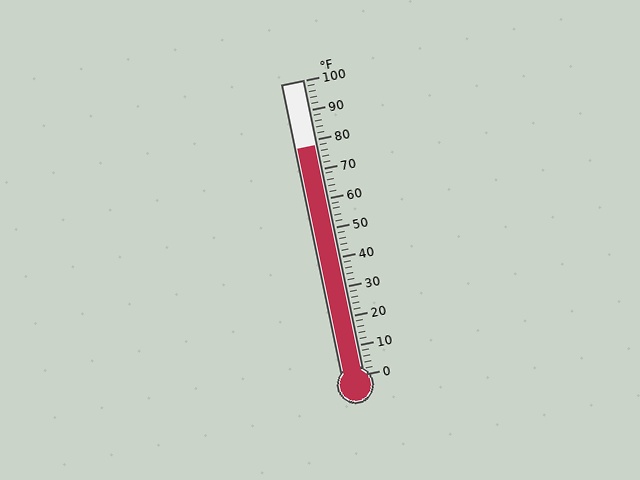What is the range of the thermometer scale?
The thermometer scale ranges from 0°F to 100°F.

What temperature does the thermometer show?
The thermometer shows approximately 78°F.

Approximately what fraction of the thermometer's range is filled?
The thermometer is filled to approximately 80% of its range.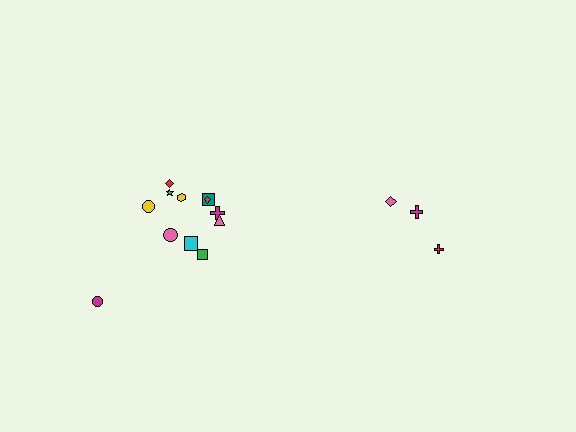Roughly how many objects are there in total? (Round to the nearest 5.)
Roughly 15 objects in total.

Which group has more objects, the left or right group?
The left group.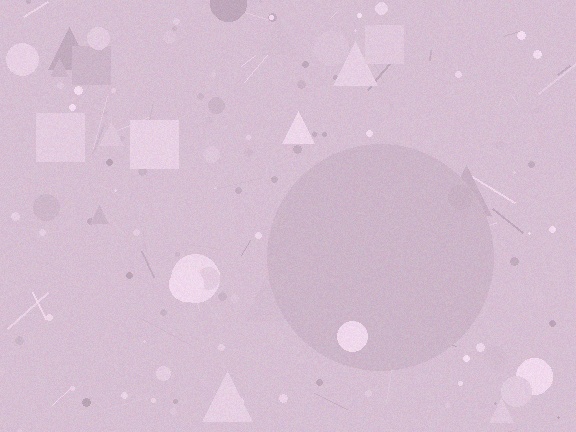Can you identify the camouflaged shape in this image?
The camouflaged shape is a circle.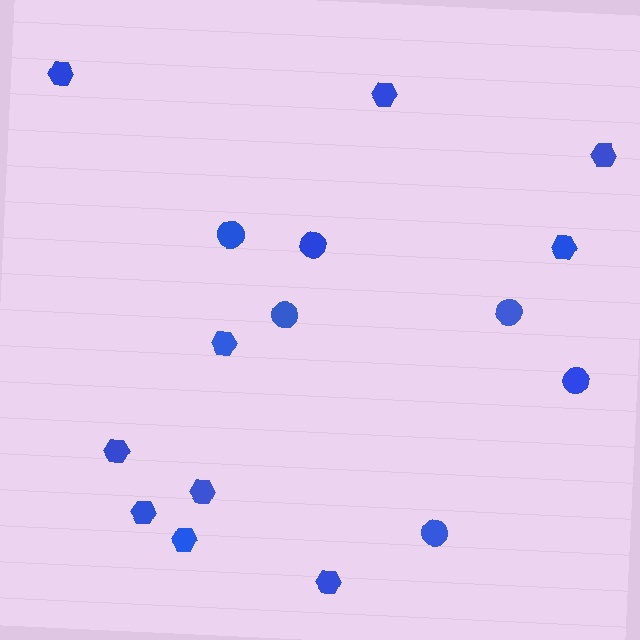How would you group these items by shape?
There are 2 groups: one group of circles (6) and one group of hexagons (10).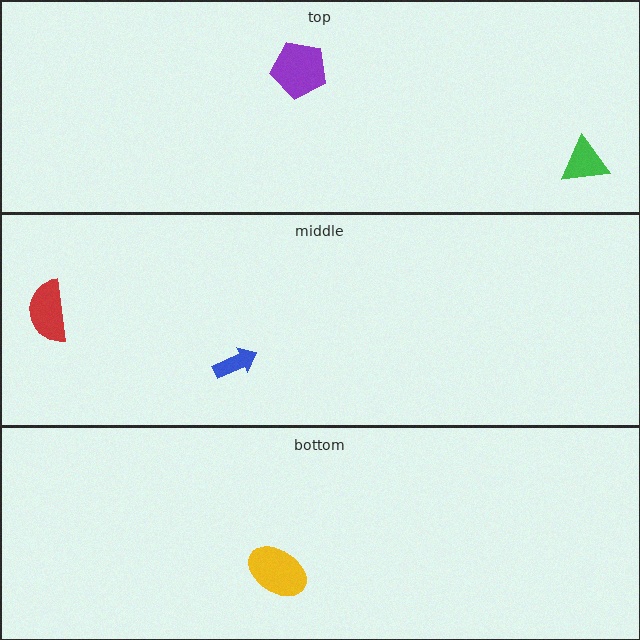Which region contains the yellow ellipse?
The bottom region.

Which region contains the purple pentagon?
The top region.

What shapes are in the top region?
The purple pentagon, the green triangle.